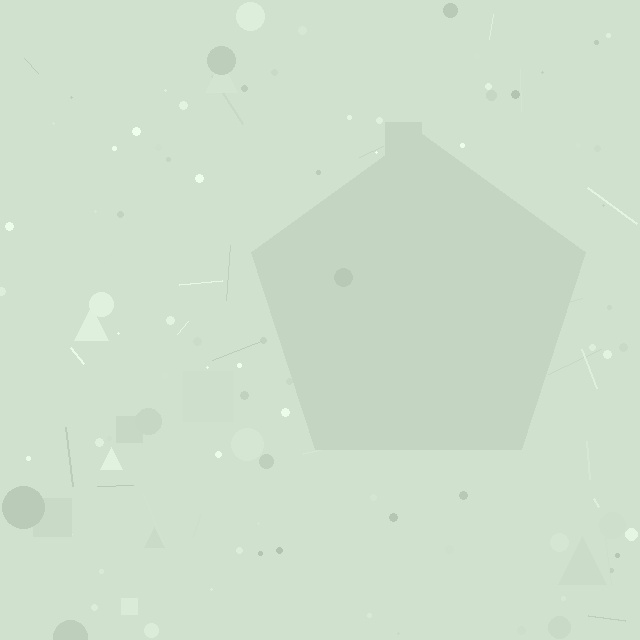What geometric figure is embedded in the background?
A pentagon is embedded in the background.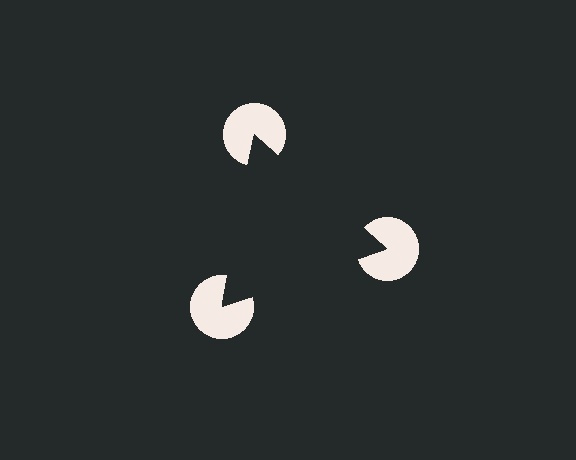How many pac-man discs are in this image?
There are 3 — one at each vertex of the illusory triangle.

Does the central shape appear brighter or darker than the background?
It typically appears slightly darker than the background, even though no actual brightness change is drawn.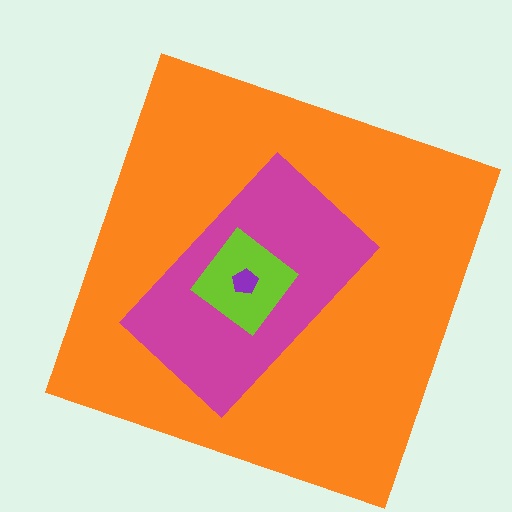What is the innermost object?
The purple pentagon.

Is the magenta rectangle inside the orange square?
Yes.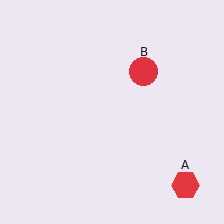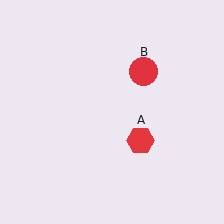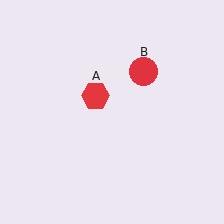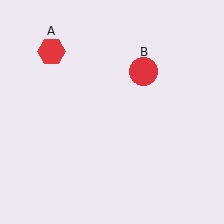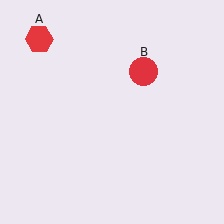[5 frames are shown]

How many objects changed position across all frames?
1 object changed position: red hexagon (object A).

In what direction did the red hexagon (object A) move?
The red hexagon (object A) moved up and to the left.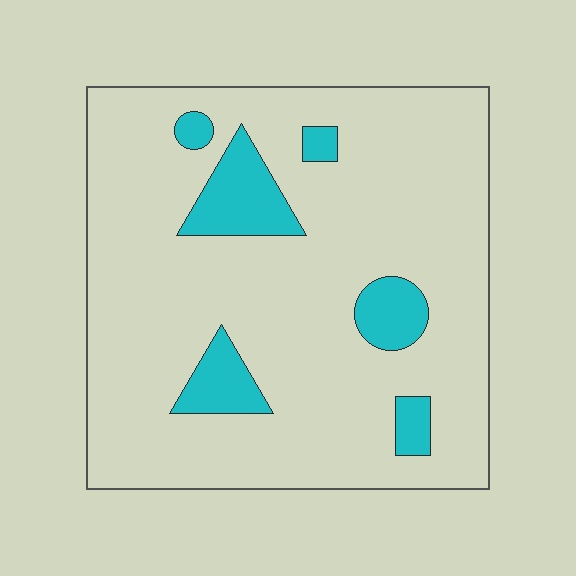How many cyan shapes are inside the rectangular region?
6.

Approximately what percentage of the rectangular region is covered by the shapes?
Approximately 15%.